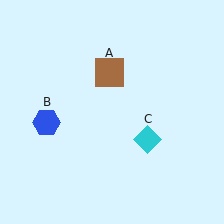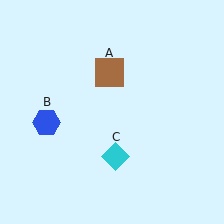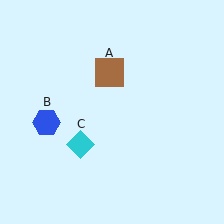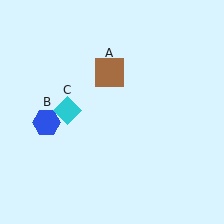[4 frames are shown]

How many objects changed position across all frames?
1 object changed position: cyan diamond (object C).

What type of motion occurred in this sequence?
The cyan diamond (object C) rotated clockwise around the center of the scene.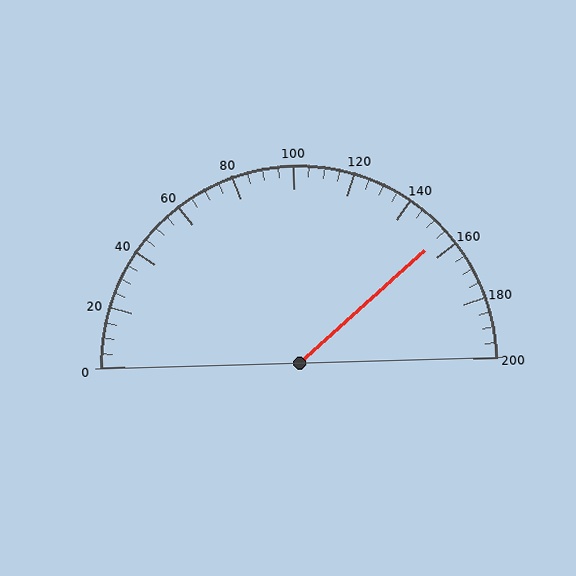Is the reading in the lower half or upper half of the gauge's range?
The reading is in the upper half of the range (0 to 200).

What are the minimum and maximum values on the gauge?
The gauge ranges from 0 to 200.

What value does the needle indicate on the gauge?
The needle indicates approximately 155.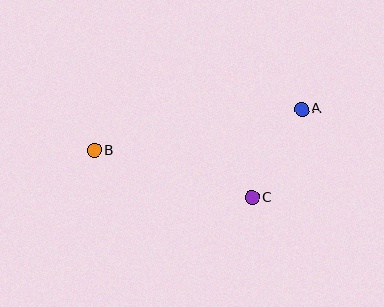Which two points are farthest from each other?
Points A and B are farthest from each other.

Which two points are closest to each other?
Points A and C are closest to each other.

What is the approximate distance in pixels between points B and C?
The distance between B and C is approximately 165 pixels.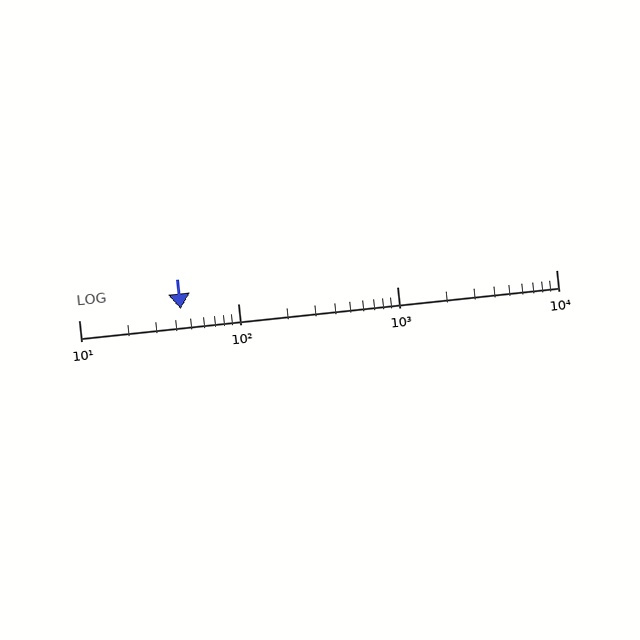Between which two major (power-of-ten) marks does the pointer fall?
The pointer is between 10 and 100.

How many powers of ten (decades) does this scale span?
The scale spans 3 decades, from 10 to 10000.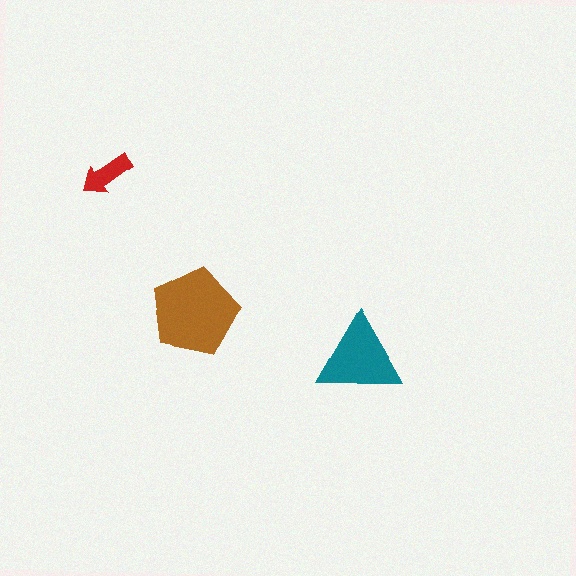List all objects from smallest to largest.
The red arrow, the teal triangle, the brown pentagon.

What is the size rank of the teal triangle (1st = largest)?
2nd.